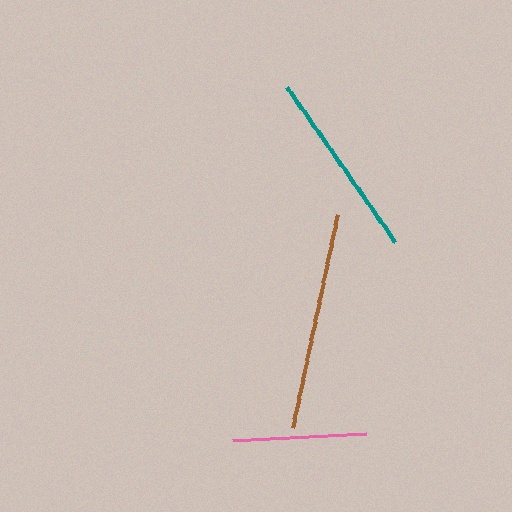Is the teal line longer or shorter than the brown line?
The brown line is longer than the teal line.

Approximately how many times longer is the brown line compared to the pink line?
The brown line is approximately 1.6 times the length of the pink line.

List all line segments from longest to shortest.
From longest to shortest: brown, teal, pink.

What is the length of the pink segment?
The pink segment is approximately 134 pixels long.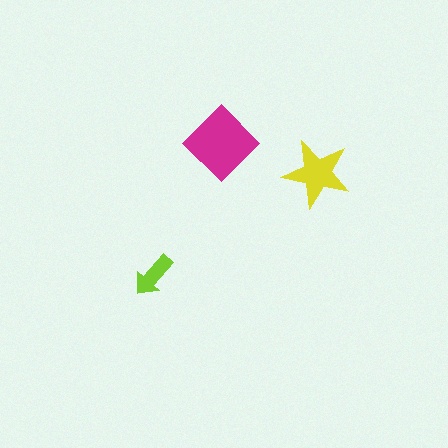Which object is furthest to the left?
The lime arrow is leftmost.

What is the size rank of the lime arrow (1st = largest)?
3rd.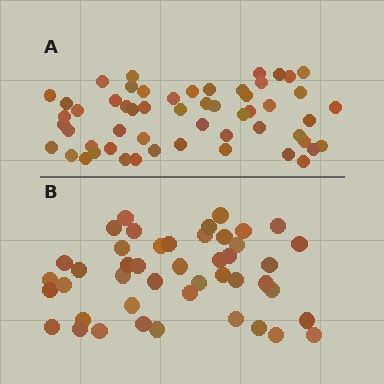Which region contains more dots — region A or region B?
Region A (the top region) has more dots.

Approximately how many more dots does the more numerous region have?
Region A has roughly 10 or so more dots than region B.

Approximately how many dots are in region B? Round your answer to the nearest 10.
About 40 dots. (The exact count is 45, which rounds to 40.)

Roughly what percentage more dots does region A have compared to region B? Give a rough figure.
About 20% more.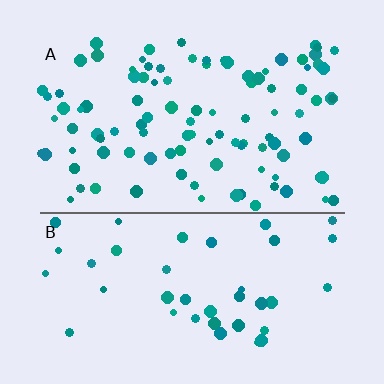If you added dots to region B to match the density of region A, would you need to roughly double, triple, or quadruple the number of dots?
Approximately double.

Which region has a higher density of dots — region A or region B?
A (the top).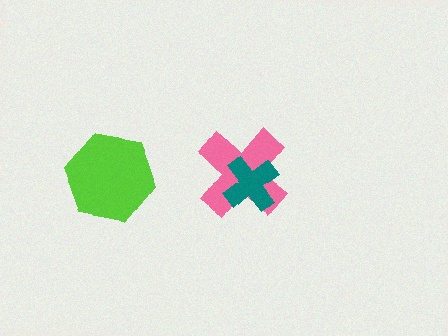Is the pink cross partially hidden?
Yes, it is partially covered by another shape.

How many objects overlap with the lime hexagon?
0 objects overlap with the lime hexagon.